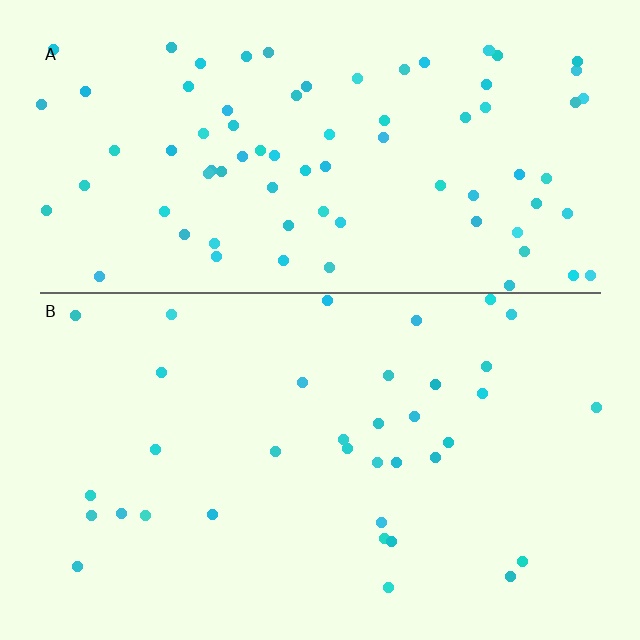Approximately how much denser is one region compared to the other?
Approximately 2.2× — region A over region B.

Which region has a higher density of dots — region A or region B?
A (the top).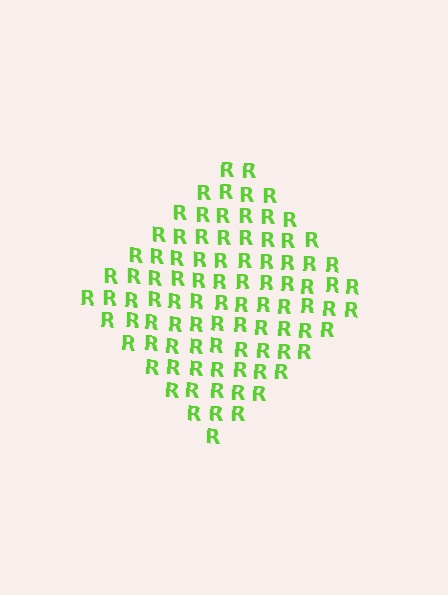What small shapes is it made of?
It is made of small letter R's.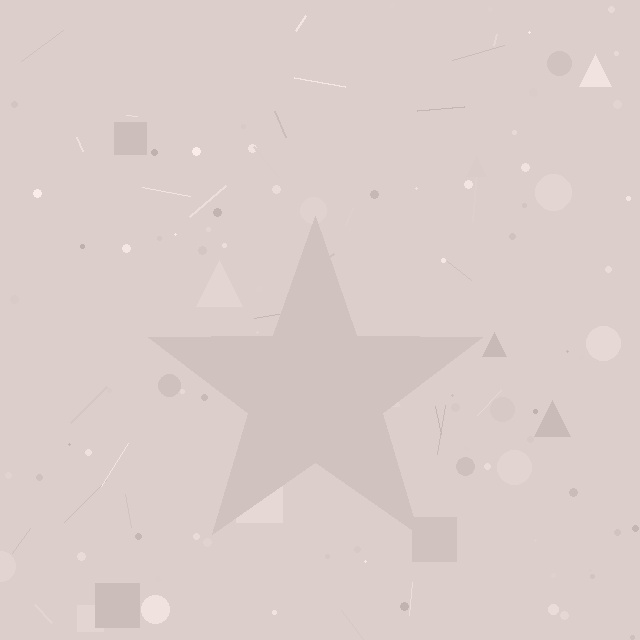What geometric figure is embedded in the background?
A star is embedded in the background.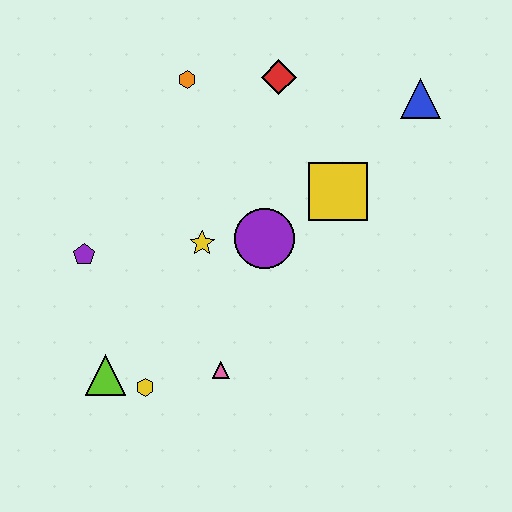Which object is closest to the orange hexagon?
The red diamond is closest to the orange hexagon.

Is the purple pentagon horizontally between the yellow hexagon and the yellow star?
No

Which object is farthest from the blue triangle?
The lime triangle is farthest from the blue triangle.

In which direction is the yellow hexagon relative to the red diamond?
The yellow hexagon is below the red diamond.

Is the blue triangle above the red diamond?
No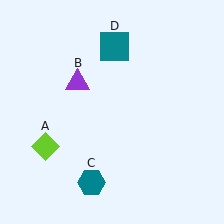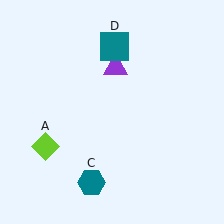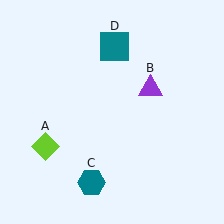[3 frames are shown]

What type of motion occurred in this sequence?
The purple triangle (object B) rotated clockwise around the center of the scene.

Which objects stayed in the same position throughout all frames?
Lime diamond (object A) and teal hexagon (object C) and teal square (object D) remained stationary.